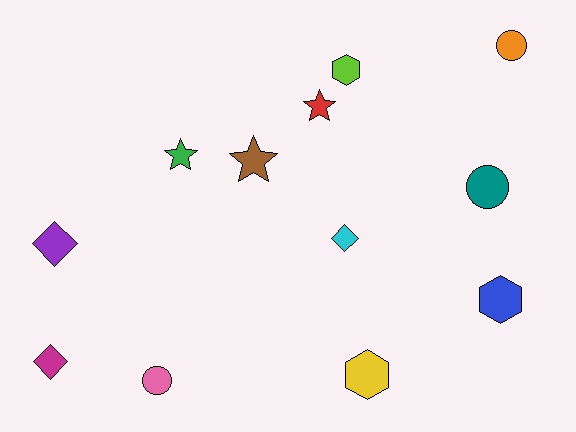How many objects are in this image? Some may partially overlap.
There are 12 objects.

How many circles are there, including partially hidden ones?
There are 3 circles.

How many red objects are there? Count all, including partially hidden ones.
There is 1 red object.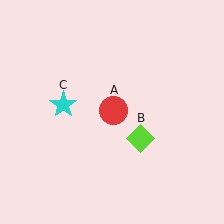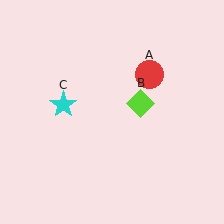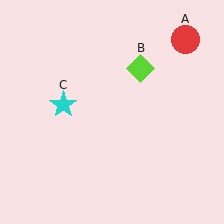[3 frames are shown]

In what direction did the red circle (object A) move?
The red circle (object A) moved up and to the right.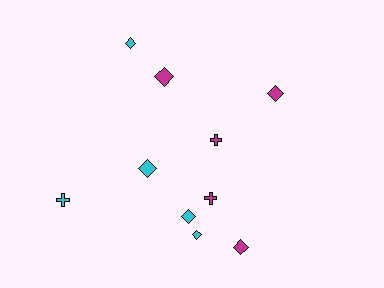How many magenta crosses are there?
There are 2 magenta crosses.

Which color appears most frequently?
Cyan, with 5 objects.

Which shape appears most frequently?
Diamond, with 7 objects.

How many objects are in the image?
There are 10 objects.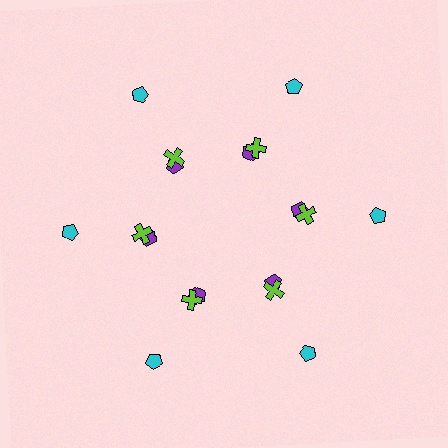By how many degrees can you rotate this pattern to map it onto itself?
The pattern maps onto itself every 60 degrees of rotation.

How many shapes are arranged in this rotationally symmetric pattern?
There are 18 shapes, arranged in 6 groups of 3.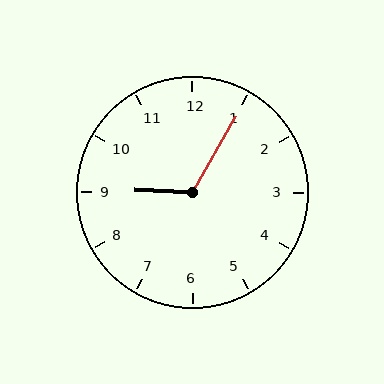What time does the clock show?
9:05.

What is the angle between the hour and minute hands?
Approximately 118 degrees.